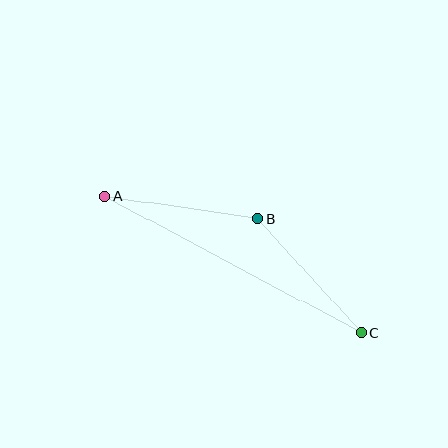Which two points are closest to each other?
Points B and C are closest to each other.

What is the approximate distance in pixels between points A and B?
The distance between A and B is approximately 155 pixels.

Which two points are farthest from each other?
Points A and C are farthest from each other.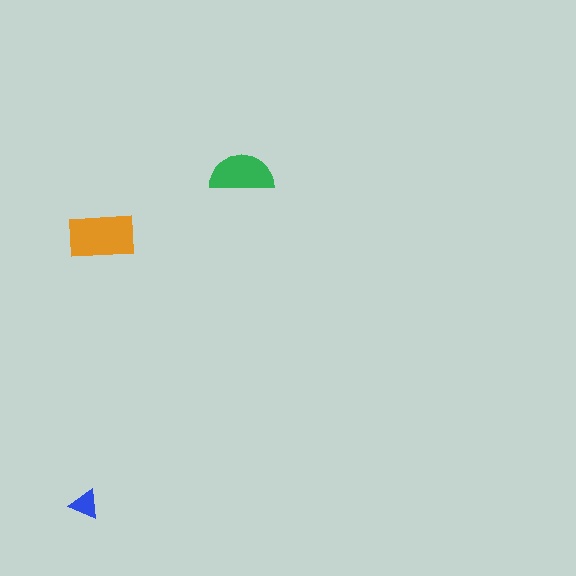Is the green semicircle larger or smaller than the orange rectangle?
Smaller.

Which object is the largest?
The orange rectangle.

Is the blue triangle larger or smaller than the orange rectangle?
Smaller.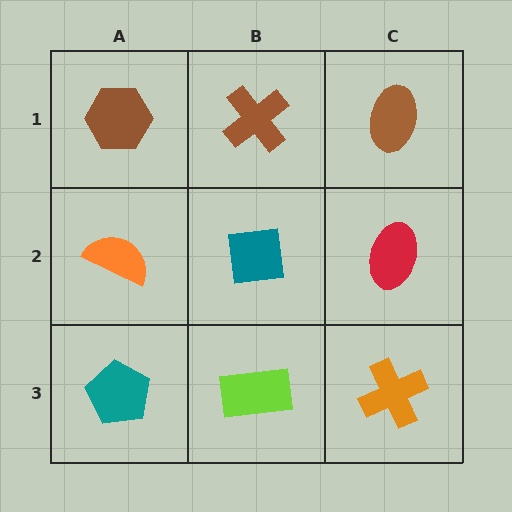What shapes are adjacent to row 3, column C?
A red ellipse (row 2, column C), a lime rectangle (row 3, column B).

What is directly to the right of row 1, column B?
A brown ellipse.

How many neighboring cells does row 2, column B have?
4.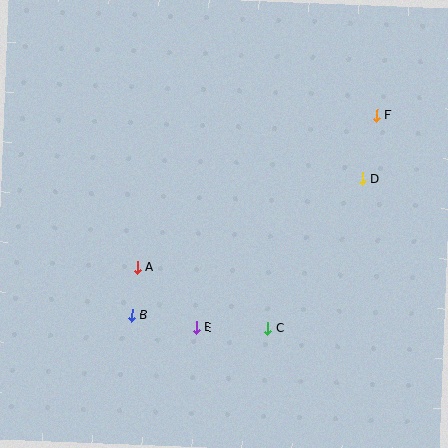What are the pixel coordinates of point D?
Point D is at (362, 178).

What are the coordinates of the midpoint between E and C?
The midpoint between E and C is at (232, 328).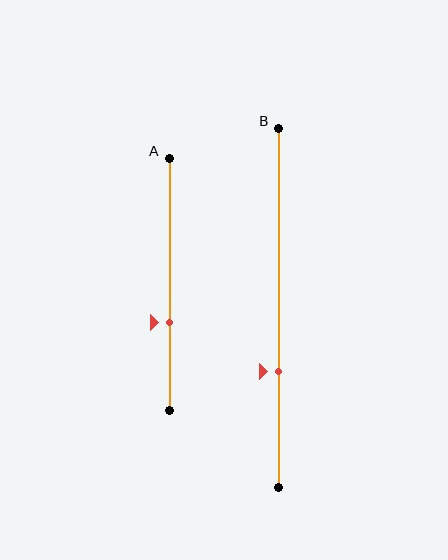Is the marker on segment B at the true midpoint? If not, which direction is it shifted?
No, the marker on segment B is shifted downward by about 18% of the segment length.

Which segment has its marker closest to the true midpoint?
Segment A has its marker closest to the true midpoint.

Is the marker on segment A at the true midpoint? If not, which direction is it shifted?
No, the marker on segment A is shifted downward by about 15% of the segment length.